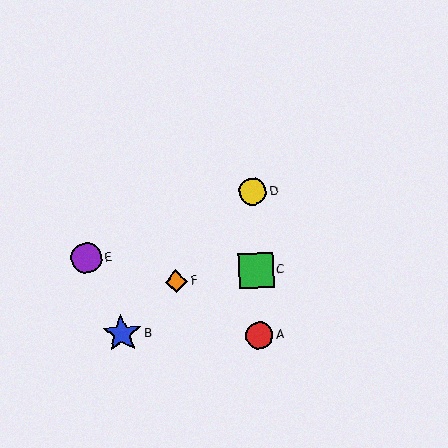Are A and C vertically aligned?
Yes, both are at x≈259.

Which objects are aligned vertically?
Objects A, C, D are aligned vertically.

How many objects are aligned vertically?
3 objects (A, C, D) are aligned vertically.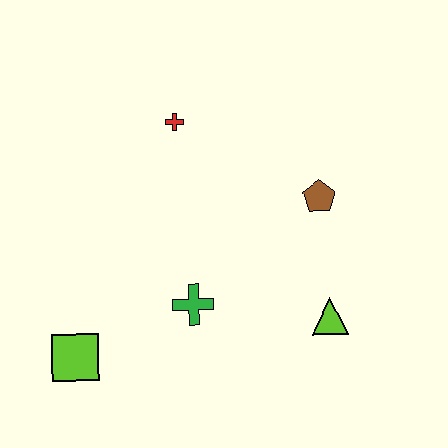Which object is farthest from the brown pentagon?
The lime square is farthest from the brown pentagon.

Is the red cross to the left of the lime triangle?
Yes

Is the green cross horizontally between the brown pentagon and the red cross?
Yes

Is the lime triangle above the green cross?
No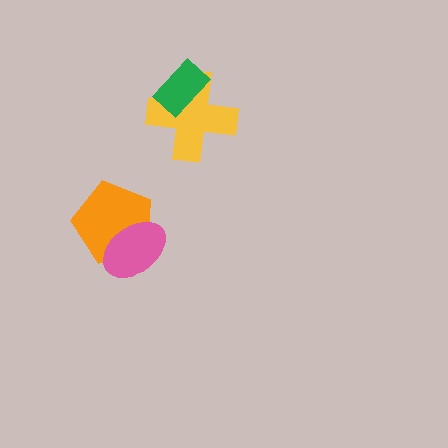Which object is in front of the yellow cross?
The green rectangle is in front of the yellow cross.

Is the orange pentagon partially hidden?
Yes, it is partially covered by another shape.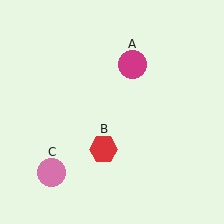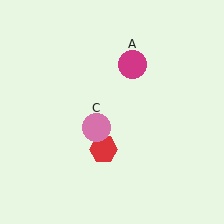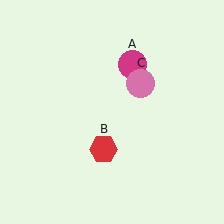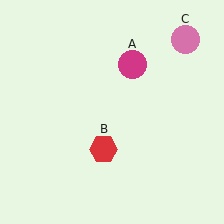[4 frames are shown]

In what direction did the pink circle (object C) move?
The pink circle (object C) moved up and to the right.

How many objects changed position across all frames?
1 object changed position: pink circle (object C).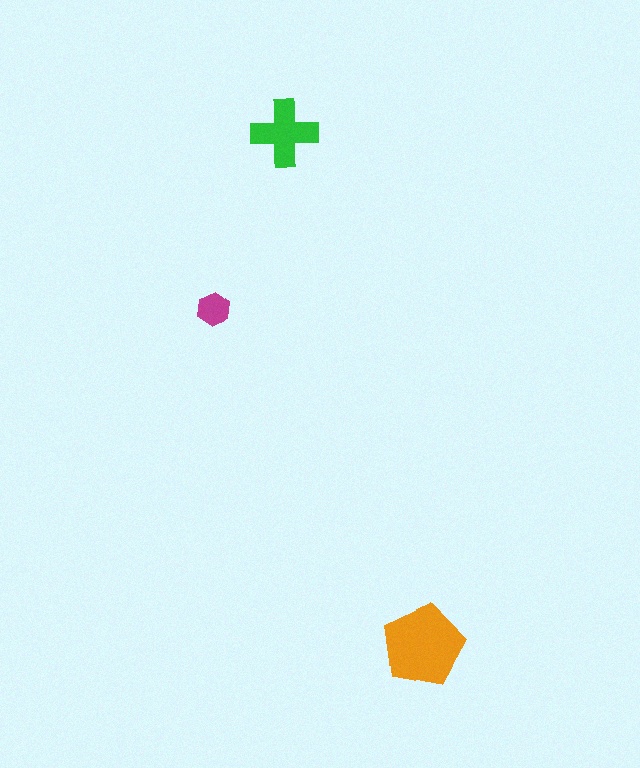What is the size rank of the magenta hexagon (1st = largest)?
3rd.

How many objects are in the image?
There are 3 objects in the image.